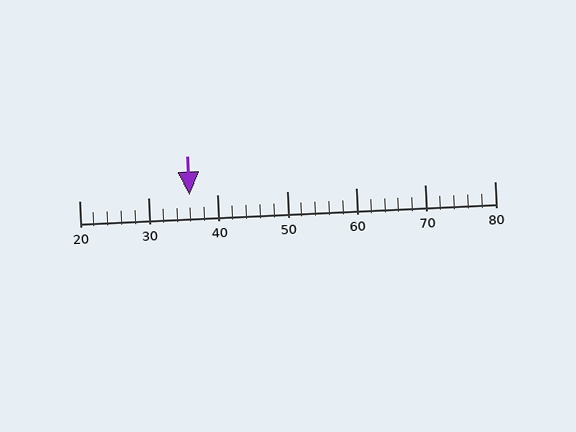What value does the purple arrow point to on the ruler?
The purple arrow points to approximately 36.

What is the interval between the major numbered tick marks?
The major tick marks are spaced 10 units apart.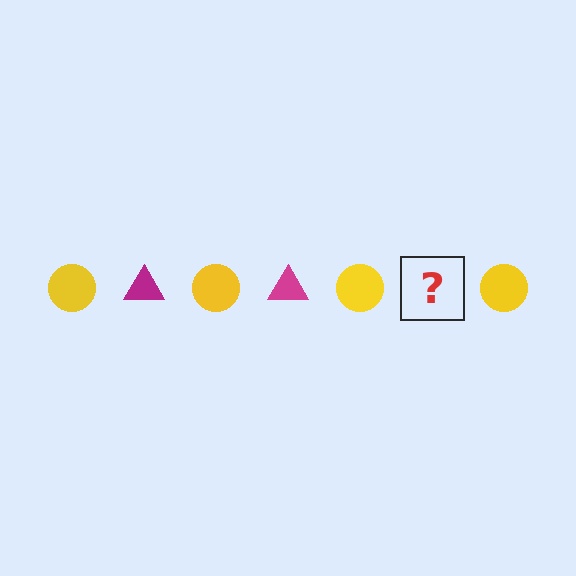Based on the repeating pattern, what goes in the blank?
The blank should be a magenta triangle.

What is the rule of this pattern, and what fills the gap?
The rule is that the pattern alternates between yellow circle and magenta triangle. The gap should be filled with a magenta triangle.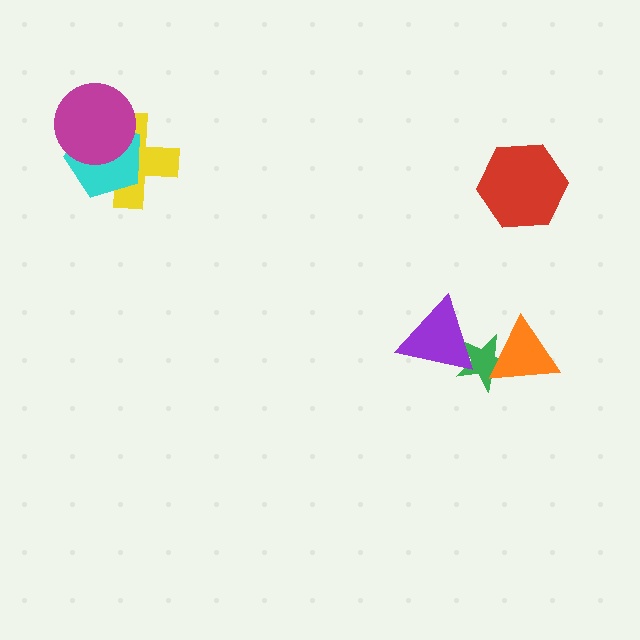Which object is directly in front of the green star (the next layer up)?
The purple triangle is directly in front of the green star.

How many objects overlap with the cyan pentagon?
2 objects overlap with the cyan pentagon.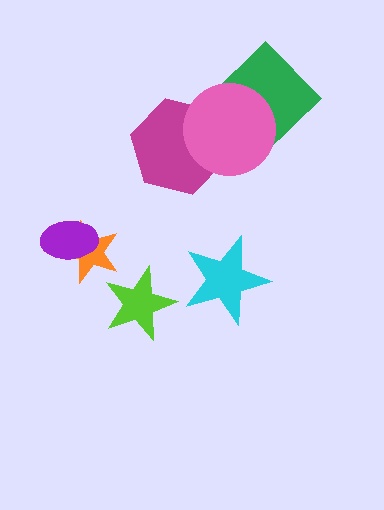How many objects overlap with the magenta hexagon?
1 object overlaps with the magenta hexagon.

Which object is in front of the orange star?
The purple ellipse is in front of the orange star.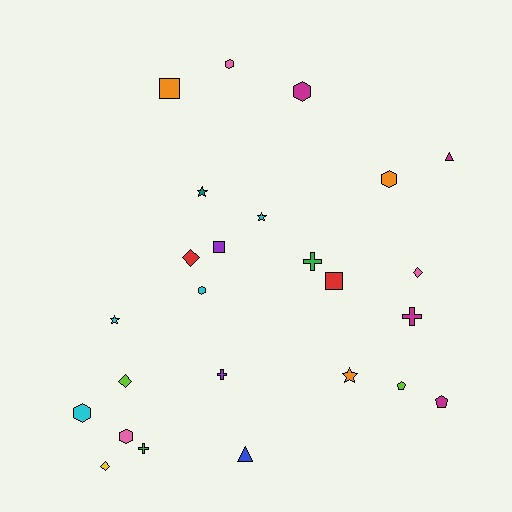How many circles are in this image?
There are no circles.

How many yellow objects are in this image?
There is 1 yellow object.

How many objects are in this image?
There are 25 objects.